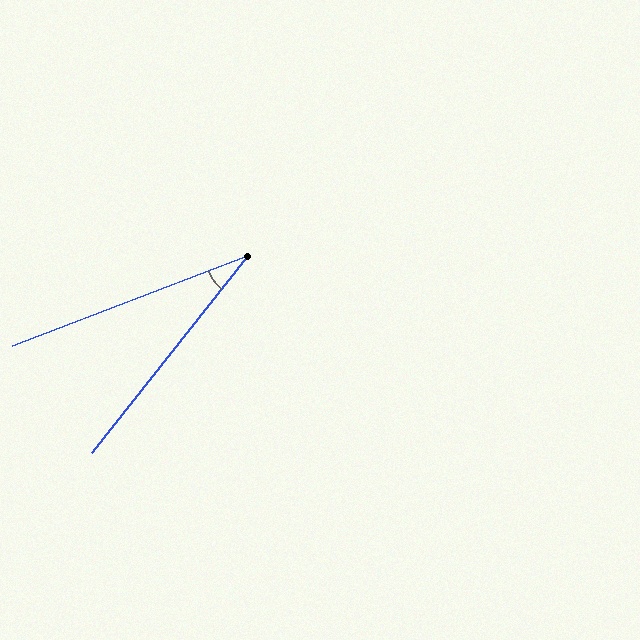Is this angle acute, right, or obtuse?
It is acute.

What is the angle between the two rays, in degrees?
Approximately 31 degrees.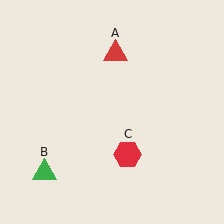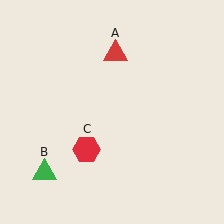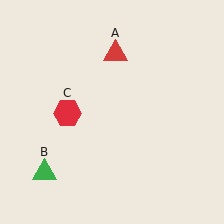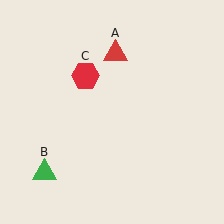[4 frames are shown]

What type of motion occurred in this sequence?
The red hexagon (object C) rotated clockwise around the center of the scene.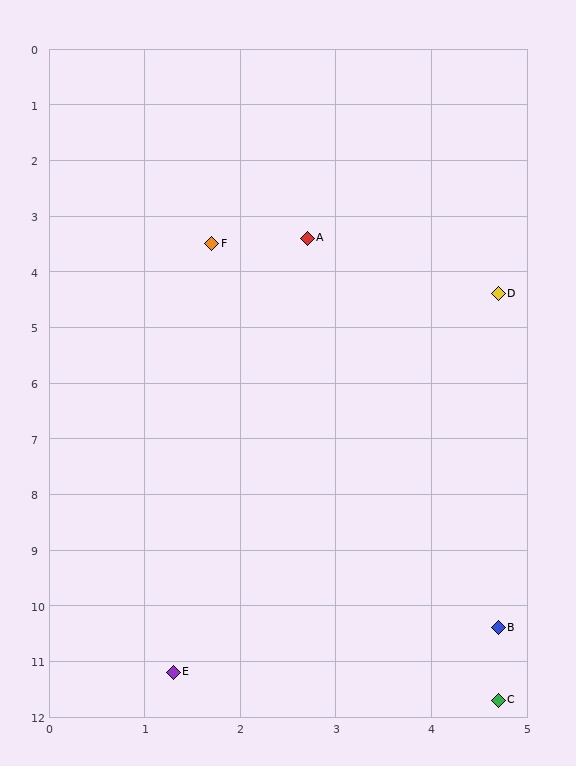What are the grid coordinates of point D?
Point D is at approximately (4.7, 4.4).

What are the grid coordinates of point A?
Point A is at approximately (2.7, 3.4).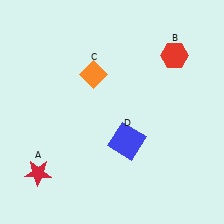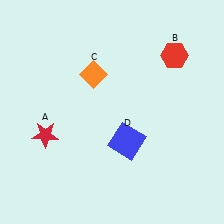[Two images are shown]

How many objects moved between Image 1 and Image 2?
1 object moved between the two images.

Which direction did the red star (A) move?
The red star (A) moved up.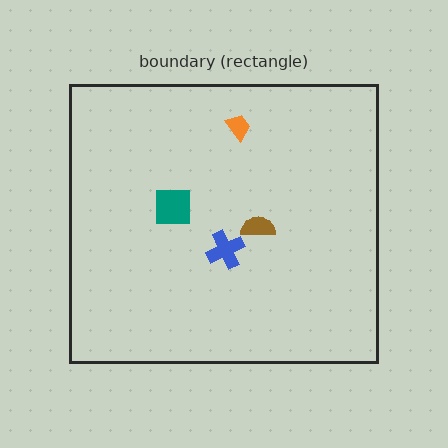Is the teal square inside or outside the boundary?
Inside.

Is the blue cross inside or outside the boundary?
Inside.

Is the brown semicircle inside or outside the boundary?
Inside.